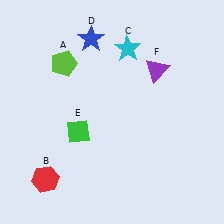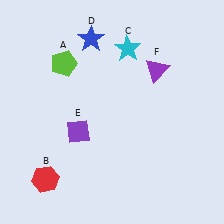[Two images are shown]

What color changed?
The diamond (E) changed from green in Image 1 to purple in Image 2.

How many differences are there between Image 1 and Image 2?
There is 1 difference between the two images.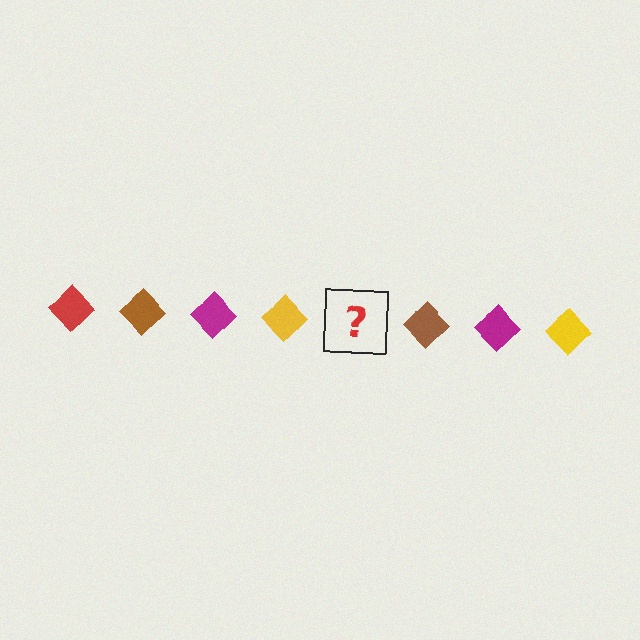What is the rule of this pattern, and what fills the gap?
The rule is that the pattern cycles through red, brown, magenta, yellow diamonds. The gap should be filled with a red diamond.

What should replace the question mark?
The question mark should be replaced with a red diamond.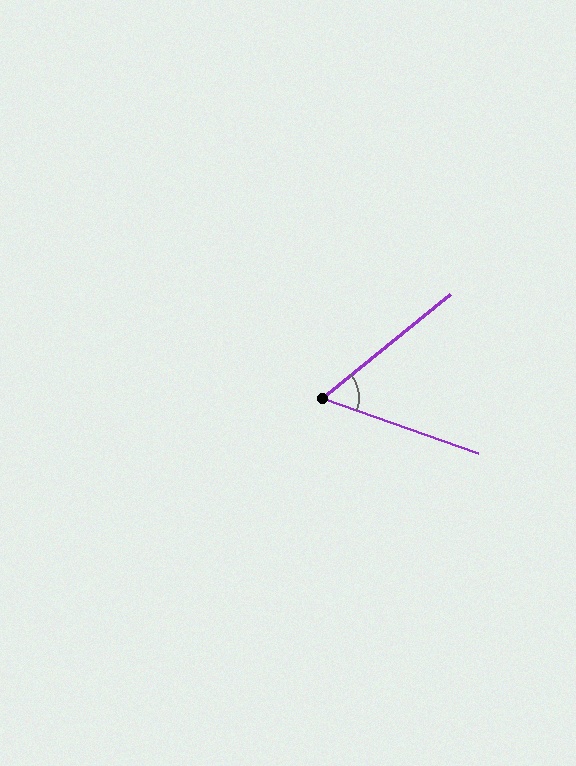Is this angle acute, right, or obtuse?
It is acute.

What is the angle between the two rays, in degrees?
Approximately 58 degrees.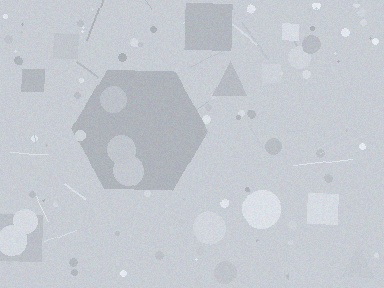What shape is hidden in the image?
A hexagon is hidden in the image.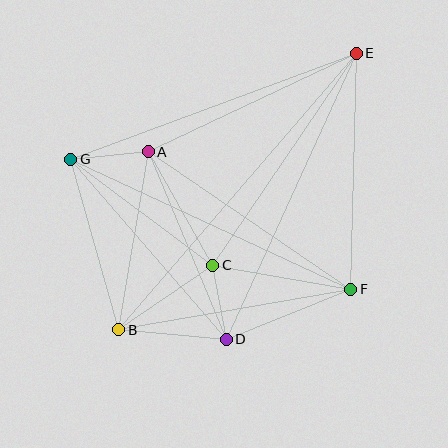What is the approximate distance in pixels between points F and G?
The distance between F and G is approximately 309 pixels.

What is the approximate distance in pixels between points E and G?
The distance between E and G is approximately 304 pixels.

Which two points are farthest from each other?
Points B and E are farthest from each other.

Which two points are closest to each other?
Points C and D are closest to each other.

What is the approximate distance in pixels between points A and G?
The distance between A and G is approximately 78 pixels.